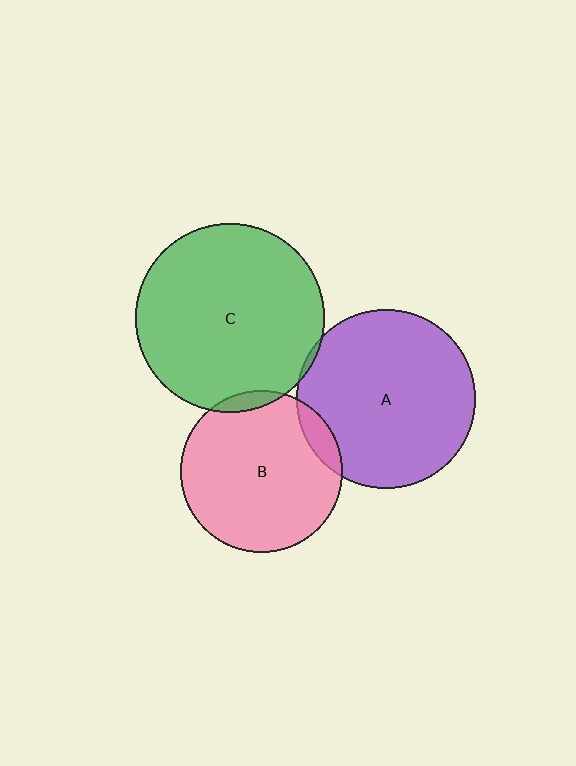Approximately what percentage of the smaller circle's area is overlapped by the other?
Approximately 5%.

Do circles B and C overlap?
Yes.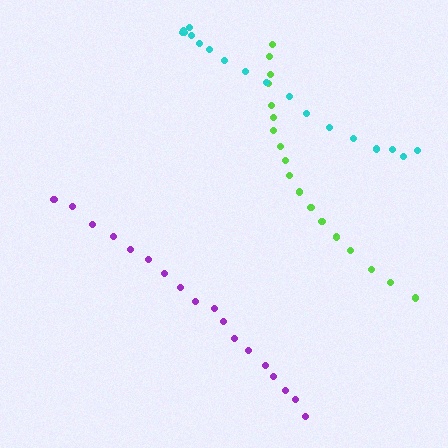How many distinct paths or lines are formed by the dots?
There are 3 distinct paths.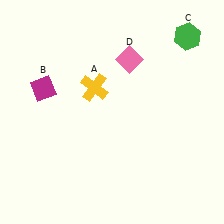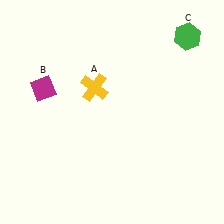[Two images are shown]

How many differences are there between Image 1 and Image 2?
There is 1 difference between the two images.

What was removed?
The pink diamond (D) was removed in Image 2.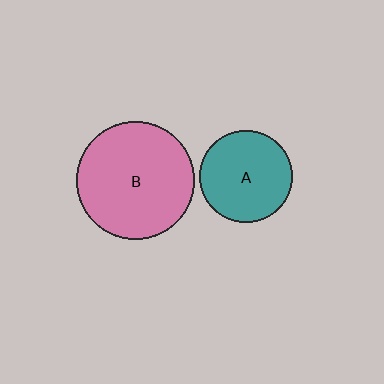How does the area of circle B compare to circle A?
Approximately 1.6 times.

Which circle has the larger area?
Circle B (pink).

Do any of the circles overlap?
No, none of the circles overlap.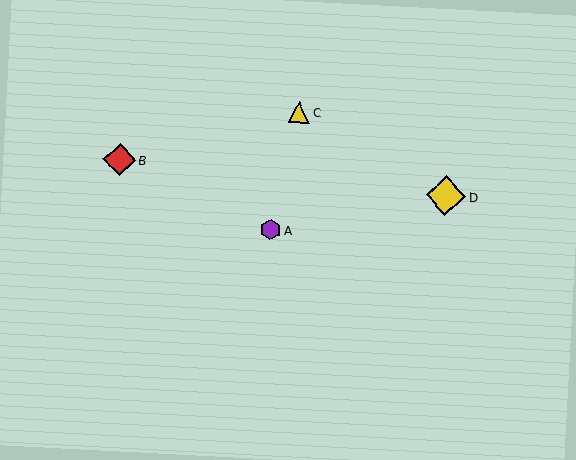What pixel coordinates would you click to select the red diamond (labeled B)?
Click at (120, 160) to select the red diamond B.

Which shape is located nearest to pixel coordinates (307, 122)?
The yellow triangle (labeled C) at (299, 112) is nearest to that location.